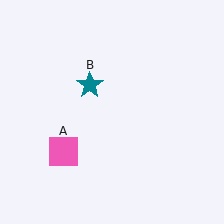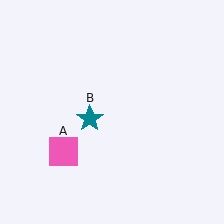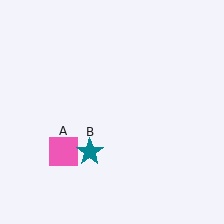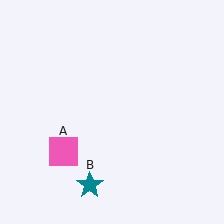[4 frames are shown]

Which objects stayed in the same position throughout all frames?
Pink square (object A) remained stationary.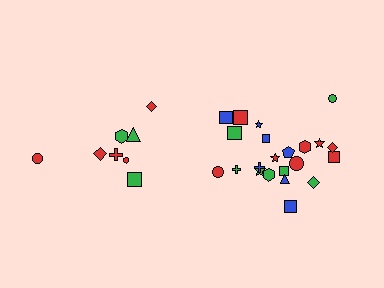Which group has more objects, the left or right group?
The right group.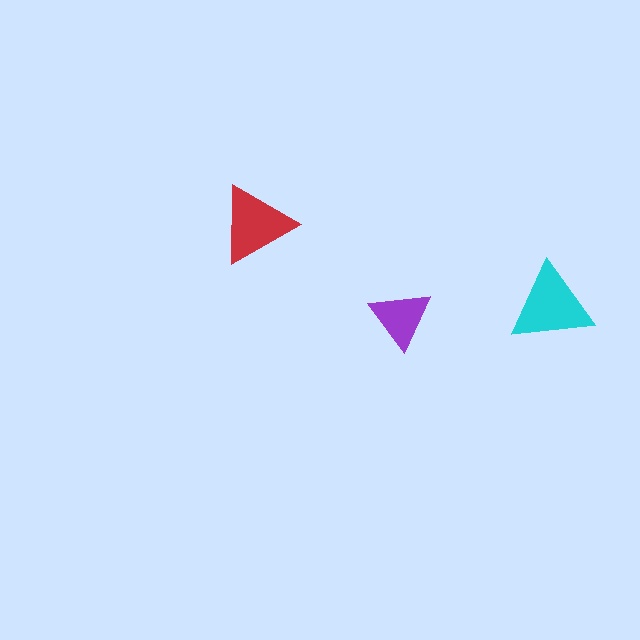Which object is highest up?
The red triangle is topmost.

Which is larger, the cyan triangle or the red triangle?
The cyan one.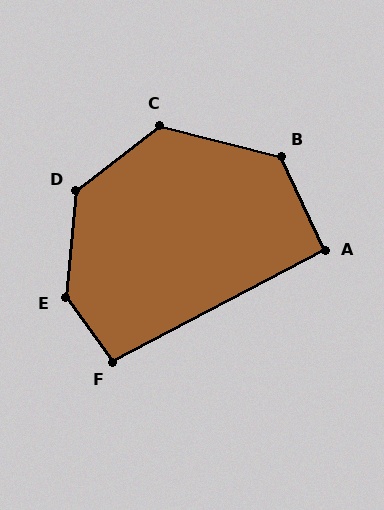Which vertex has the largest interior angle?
E, at approximately 139 degrees.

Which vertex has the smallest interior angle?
A, at approximately 93 degrees.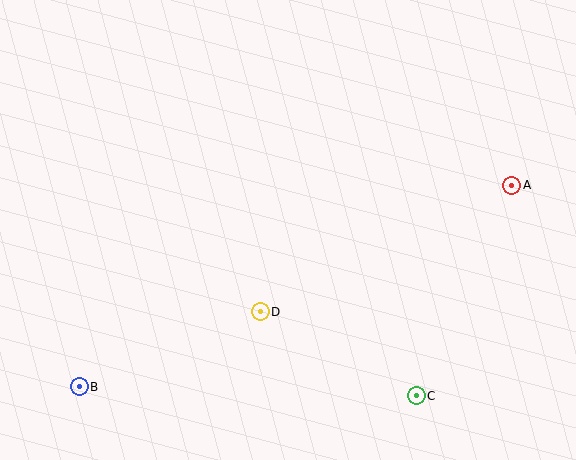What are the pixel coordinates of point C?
Point C is at (416, 396).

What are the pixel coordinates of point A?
Point A is at (512, 186).